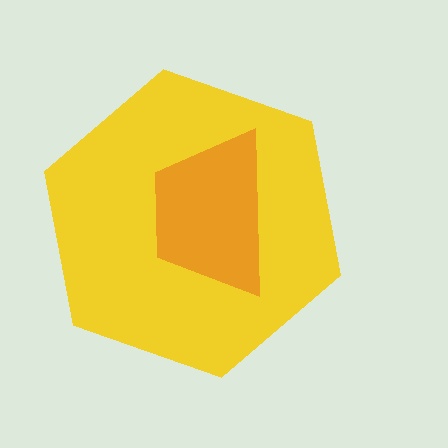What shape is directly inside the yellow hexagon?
The orange trapezoid.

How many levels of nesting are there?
2.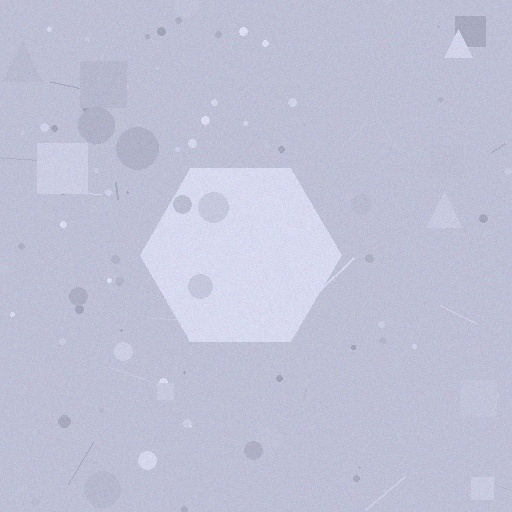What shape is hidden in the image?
A hexagon is hidden in the image.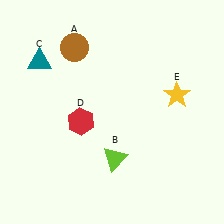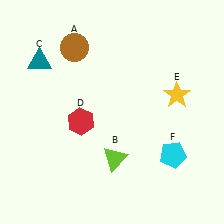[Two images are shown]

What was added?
A cyan pentagon (F) was added in Image 2.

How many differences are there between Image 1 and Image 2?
There is 1 difference between the two images.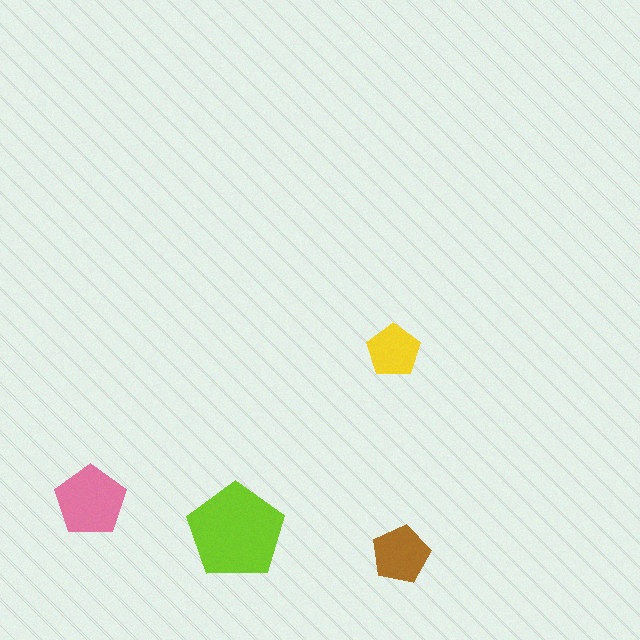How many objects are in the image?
There are 4 objects in the image.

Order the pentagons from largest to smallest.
the lime one, the pink one, the brown one, the yellow one.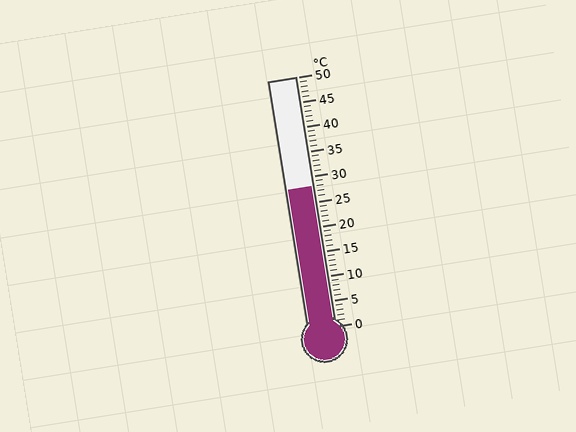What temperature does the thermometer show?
The thermometer shows approximately 28°C.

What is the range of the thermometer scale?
The thermometer scale ranges from 0°C to 50°C.